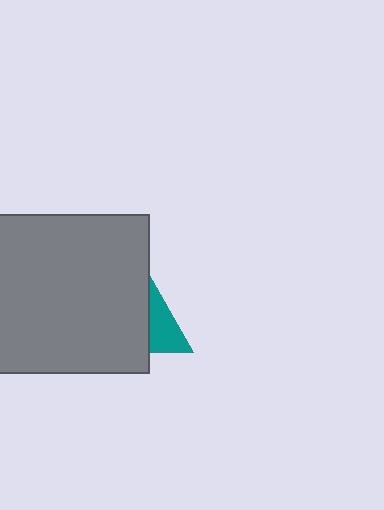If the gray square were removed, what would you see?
You would see the complete teal triangle.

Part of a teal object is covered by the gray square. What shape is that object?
It is a triangle.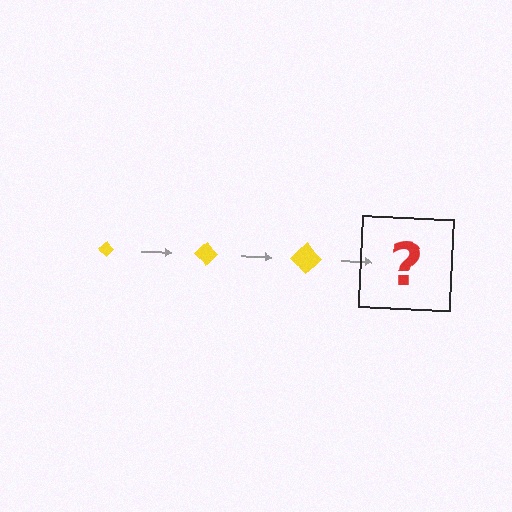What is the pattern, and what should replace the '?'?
The pattern is that the diamond gets progressively larger each step. The '?' should be a yellow diamond, larger than the previous one.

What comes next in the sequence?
The next element should be a yellow diamond, larger than the previous one.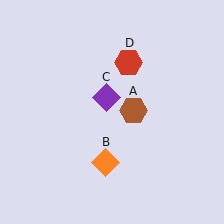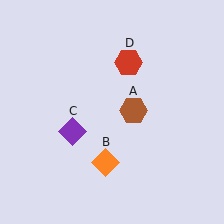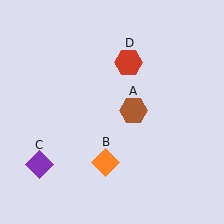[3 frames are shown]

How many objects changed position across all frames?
1 object changed position: purple diamond (object C).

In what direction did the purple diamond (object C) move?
The purple diamond (object C) moved down and to the left.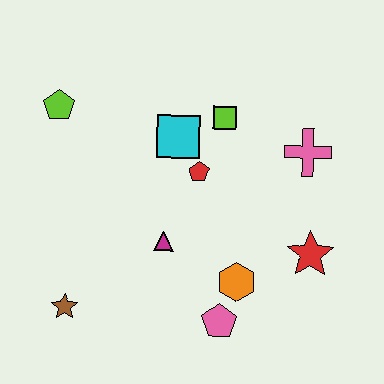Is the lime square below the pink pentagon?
No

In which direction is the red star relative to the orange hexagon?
The red star is to the right of the orange hexagon.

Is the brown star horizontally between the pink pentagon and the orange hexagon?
No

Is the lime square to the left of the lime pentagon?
No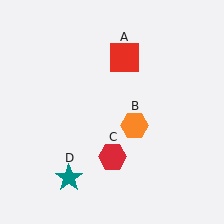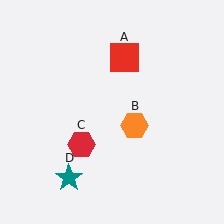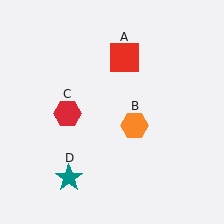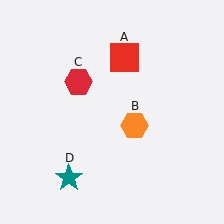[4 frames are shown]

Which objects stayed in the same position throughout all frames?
Red square (object A) and orange hexagon (object B) and teal star (object D) remained stationary.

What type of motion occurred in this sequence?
The red hexagon (object C) rotated clockwise around the center of the scene.